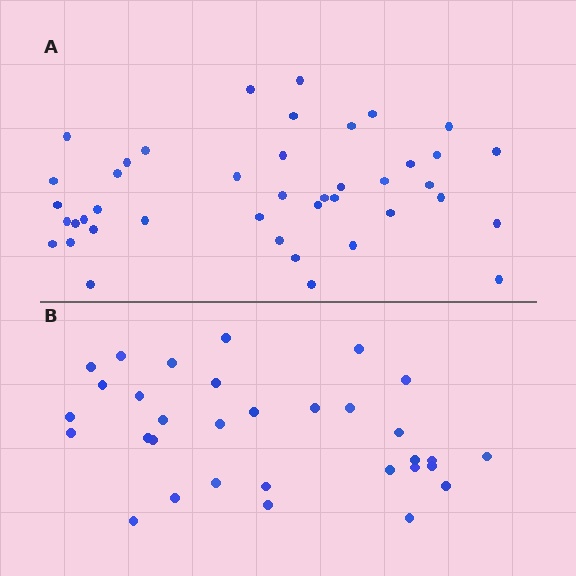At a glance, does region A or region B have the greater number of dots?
Region A (the top region) has more dots.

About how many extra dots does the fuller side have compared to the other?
Region A has roughly 10 or so more dots than region B.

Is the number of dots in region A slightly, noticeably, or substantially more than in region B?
Region A has noticeably more, but not dramatically so. The ratio is roughly 1.3 to 1.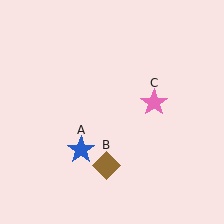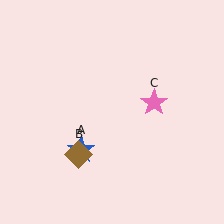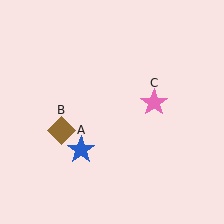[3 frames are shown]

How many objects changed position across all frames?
1 object changed position: brown diamond (object B).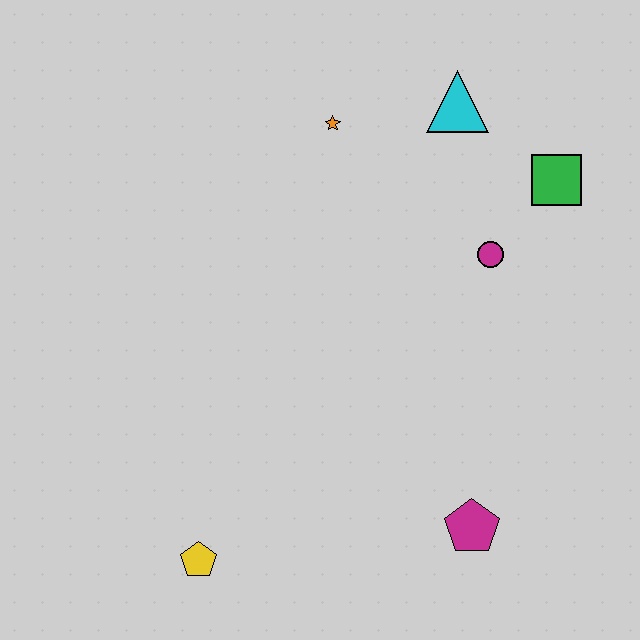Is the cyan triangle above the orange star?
Yes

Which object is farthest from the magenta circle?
The yellow pentagon is farthest from the magenta circle.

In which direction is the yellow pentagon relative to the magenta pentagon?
The yellow pentagon is to the left of the magenta pentagon.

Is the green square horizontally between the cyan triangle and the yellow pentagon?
No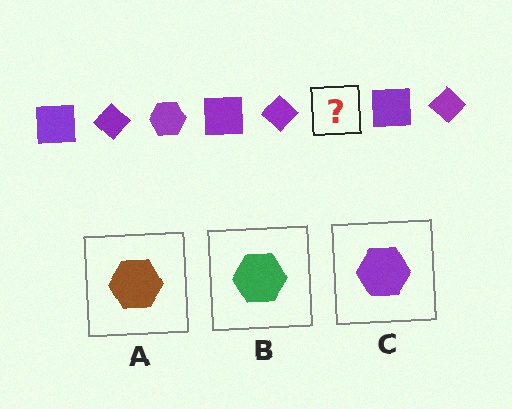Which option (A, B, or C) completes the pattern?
C.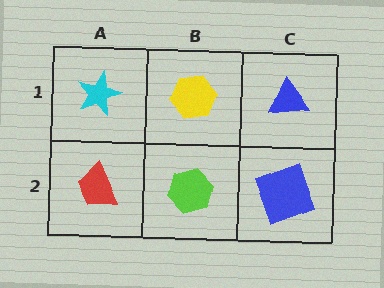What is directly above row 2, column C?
A blue triangle.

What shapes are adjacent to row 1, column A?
A red trapezoid (row 2, column A), a yellow hexagon (row 1, column B).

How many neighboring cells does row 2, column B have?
3.